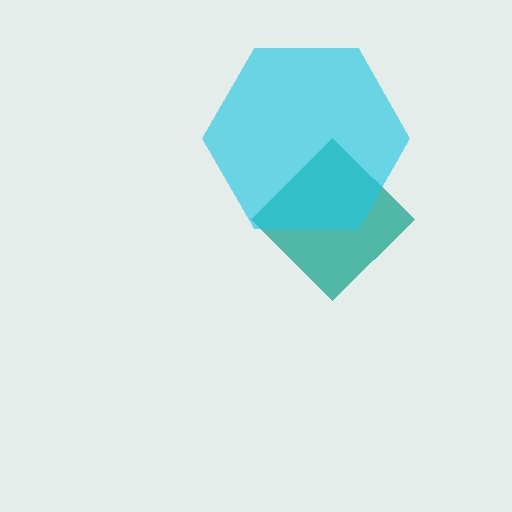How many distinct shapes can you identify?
There are 2 distinct shapes: a teal diamond, a cyan hexagon.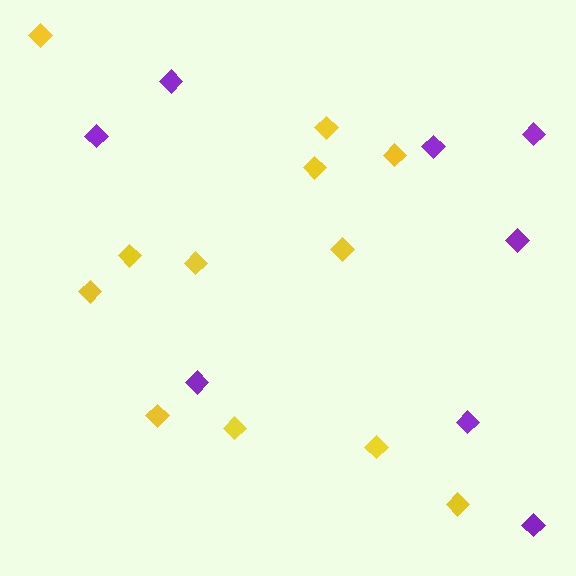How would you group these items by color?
There are 2 groups: one group of yellow diamonds (12) and one group of purple diamonds (8).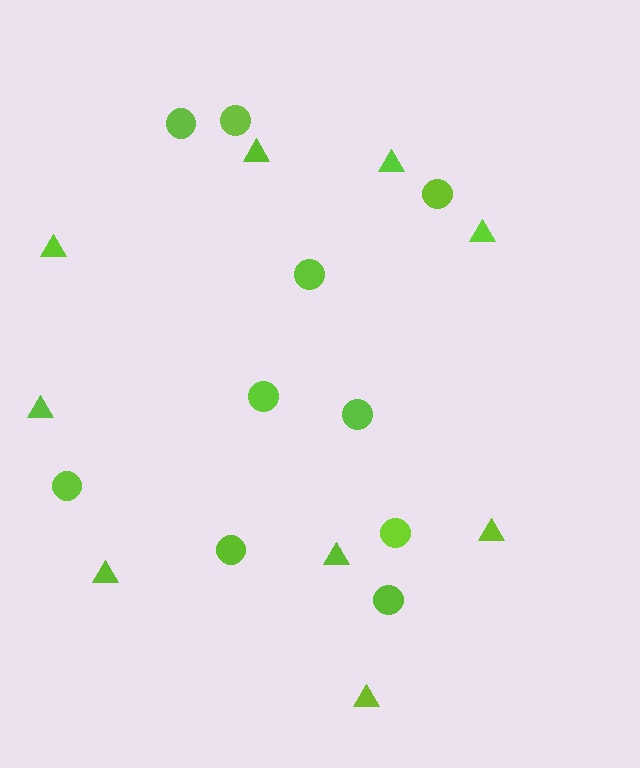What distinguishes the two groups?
There are 2 groups: one group of circles (10) and one group of triangles (9).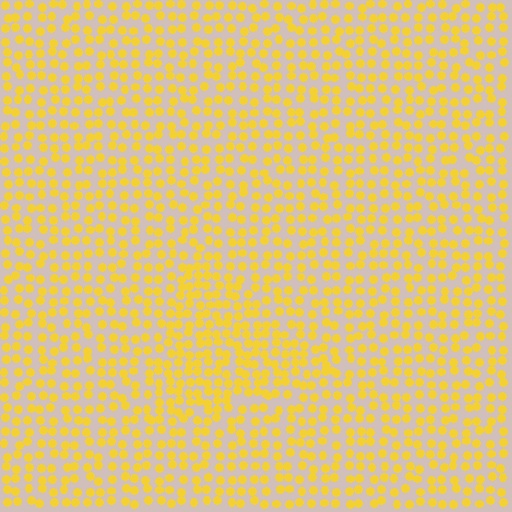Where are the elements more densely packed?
The elements are more densely packed inside the triangle boundary.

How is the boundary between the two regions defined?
The boundary is defined by a change in element density (approximately 1.5x ratio). All elements are the same color, size, and shape.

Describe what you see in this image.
The image contains small yellow elements arranged at two different densities. A triangle-shaped region is visible where the elements are more densely packed than the surrounding area.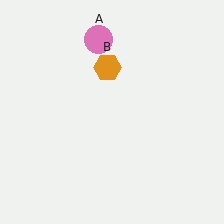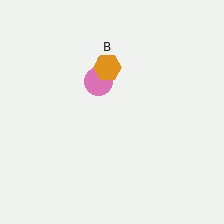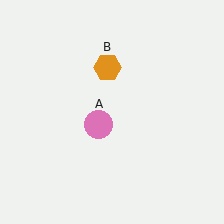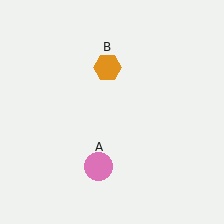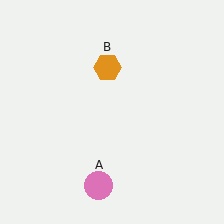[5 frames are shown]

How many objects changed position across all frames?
1 object changed position: pink circle (object A).